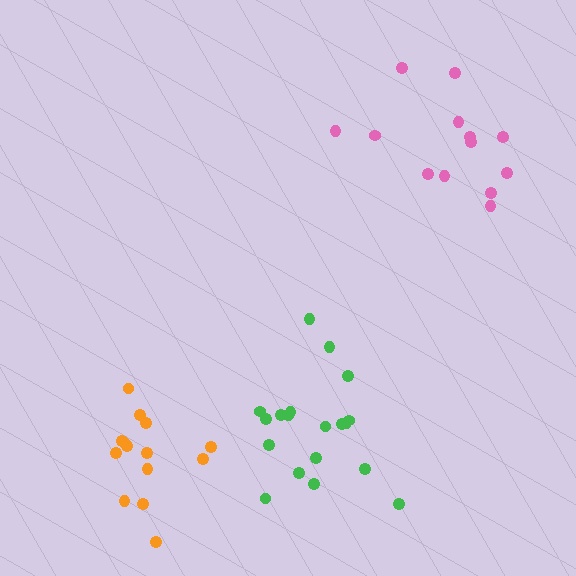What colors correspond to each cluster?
The clusters are colored: pink, orange, green.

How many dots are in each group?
Group 1: 13 dots, Group 2: 14 dots, Group 3: 19 dots (46 total).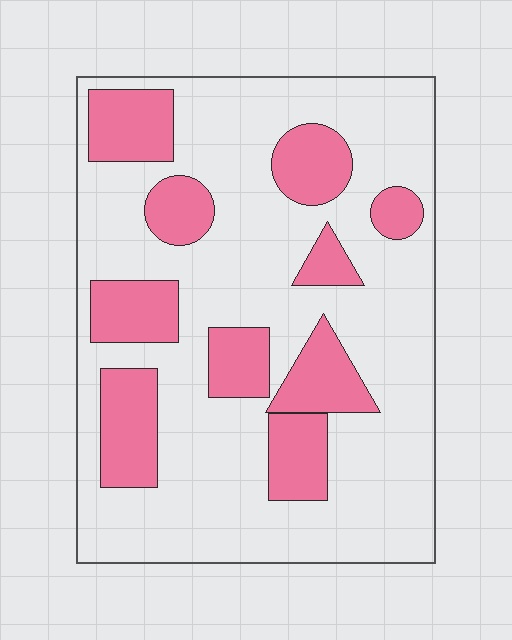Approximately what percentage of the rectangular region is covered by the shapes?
Approximately 30%.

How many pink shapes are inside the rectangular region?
10.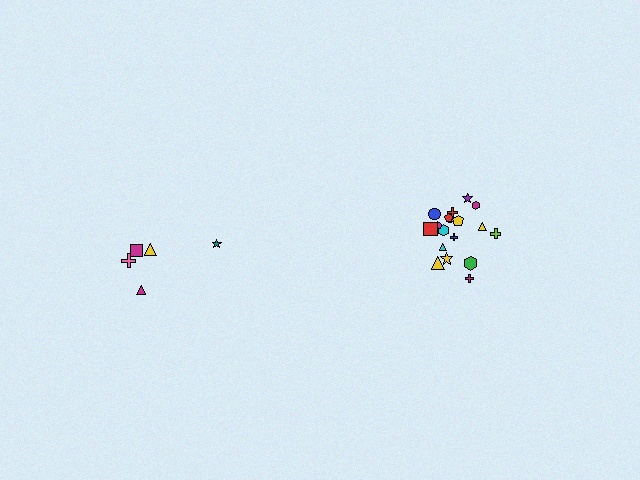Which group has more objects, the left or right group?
The right group.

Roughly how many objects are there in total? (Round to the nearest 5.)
Roughly 25 objects in total.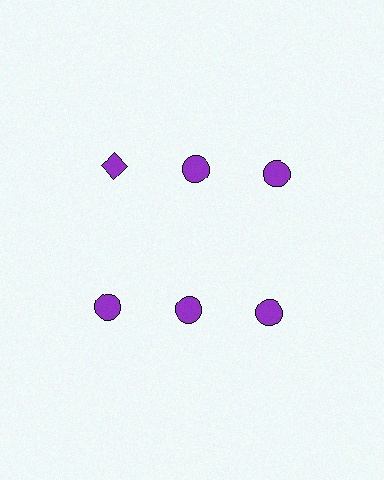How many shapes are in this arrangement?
There are 6 shapes arranged in a grid pattern.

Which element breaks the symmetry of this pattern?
The purple diamond in the top row, leftmost column breaks the symmetry. All other shapes are purple circles.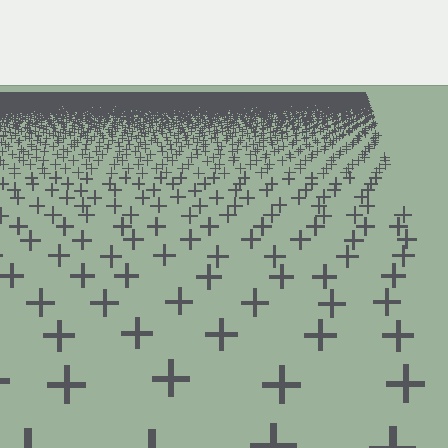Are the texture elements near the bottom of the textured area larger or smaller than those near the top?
Larger. Near the bottom, elements are closer to the viewer and appear at a bigger on-screen size.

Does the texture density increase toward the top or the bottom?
Density increases toward the top.